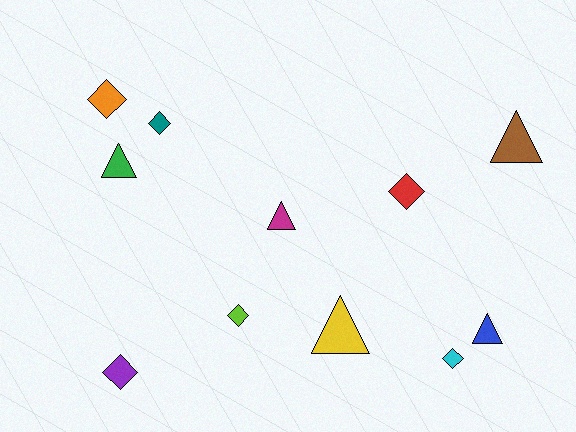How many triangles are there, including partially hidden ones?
There are 5 triangles.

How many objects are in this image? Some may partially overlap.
There are 11 objects.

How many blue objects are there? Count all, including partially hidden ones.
There is 1 blue object.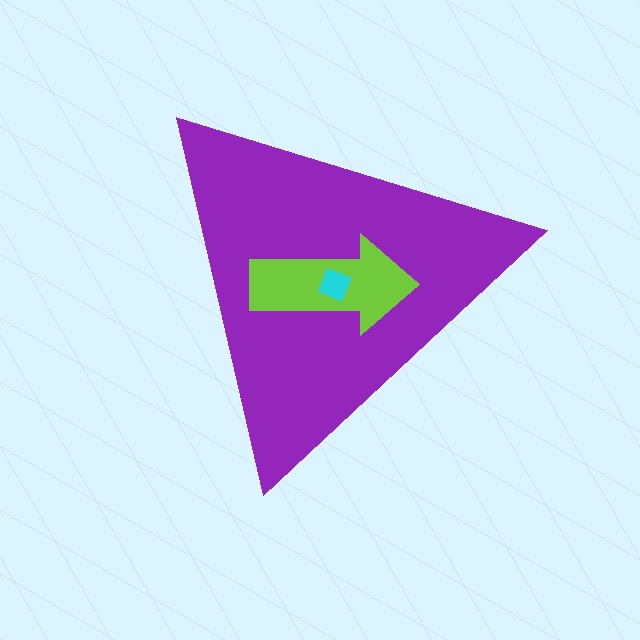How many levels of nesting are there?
3.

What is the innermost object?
The cyan square.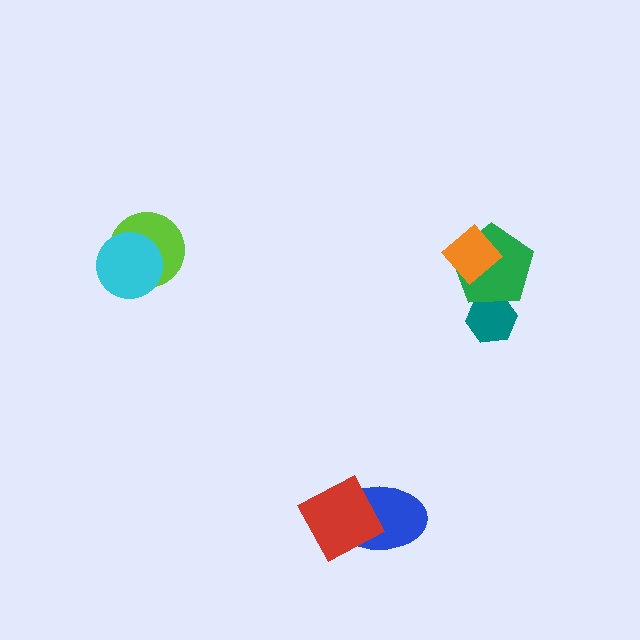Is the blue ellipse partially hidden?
Yes, it is partially covered by another shape.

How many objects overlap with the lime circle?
1 object overlaps with the lime circle.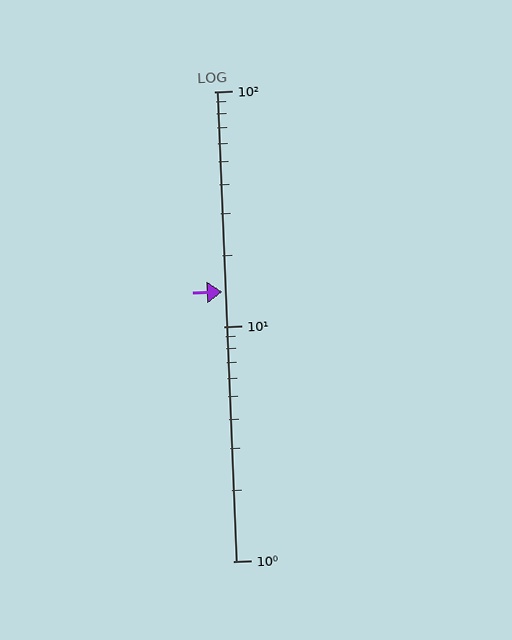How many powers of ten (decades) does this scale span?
The scale spans 2 decades, from 1 to 100.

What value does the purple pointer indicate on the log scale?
The pointer indicates approximately 14.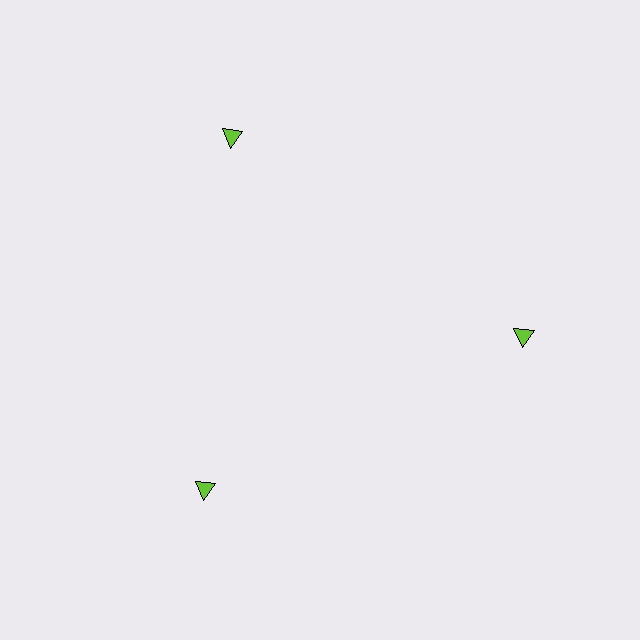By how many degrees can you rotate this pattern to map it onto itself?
The pattern maps onto itself every 120 degrees of rotation.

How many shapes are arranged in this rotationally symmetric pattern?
There are 3 shapes, arranged in 3 groups of 1.